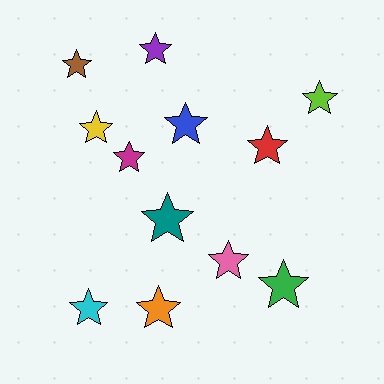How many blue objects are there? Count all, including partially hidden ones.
There is 1 blue object.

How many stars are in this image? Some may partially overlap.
There are 12 stars.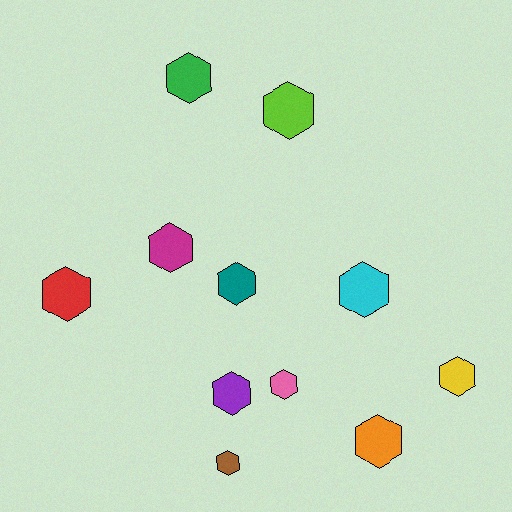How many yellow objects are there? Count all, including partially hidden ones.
There is 1 yellow object.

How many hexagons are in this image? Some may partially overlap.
There are 11 hexagons.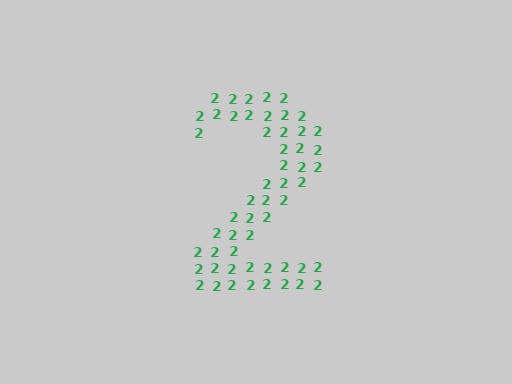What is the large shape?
The large shape is the digit 2.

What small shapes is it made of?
It is made of small digit 2's.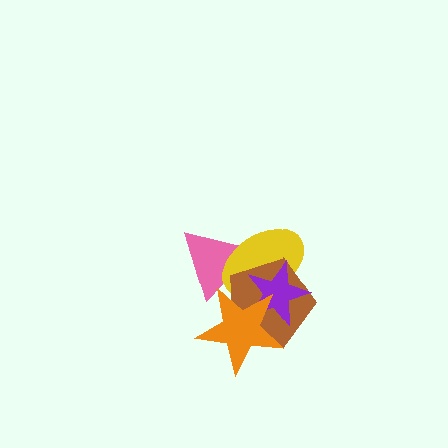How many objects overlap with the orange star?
4 objects overlap with the orange star.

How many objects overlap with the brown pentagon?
4 objects overlap with the brown pentagon.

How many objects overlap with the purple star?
3 objects overlap with the purple star.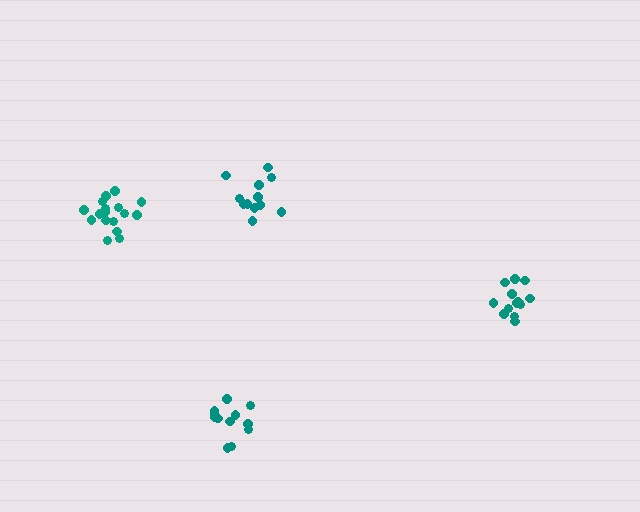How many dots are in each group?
Group 1: 18 dots, Group 2: 12 dots, Group 3: 13 dots, Group 4: 12 dots (55 total).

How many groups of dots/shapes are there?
There are 4 groups.